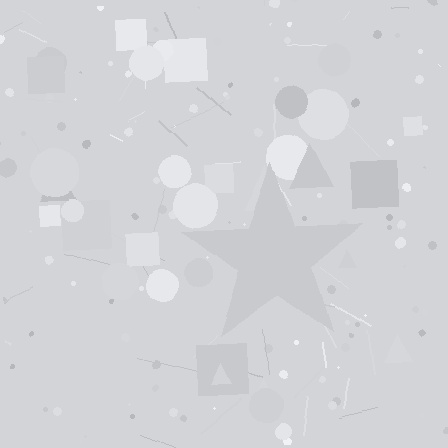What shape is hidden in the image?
A star is hidden in the image.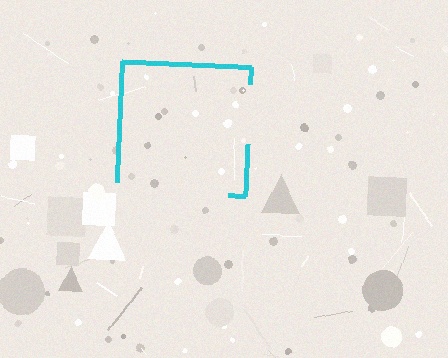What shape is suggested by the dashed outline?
The dashed outline suggests a square.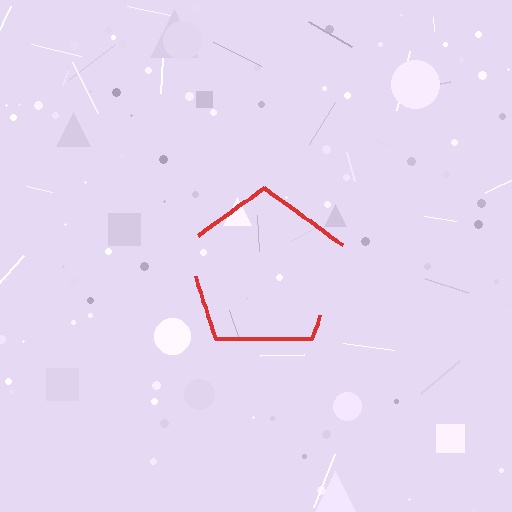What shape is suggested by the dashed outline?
The dashed outline suggests a pentagon.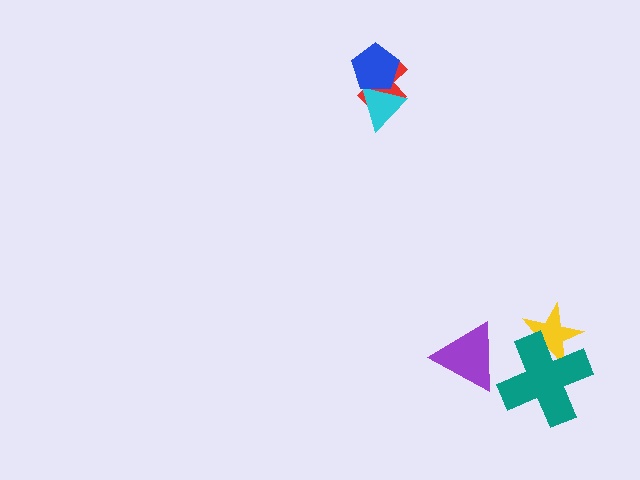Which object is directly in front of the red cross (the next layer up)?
The cyan triangle is directly in front of the red cross.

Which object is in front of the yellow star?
The teal cross is in front of the yellow star.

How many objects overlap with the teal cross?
1 object overlaps with the teal cross.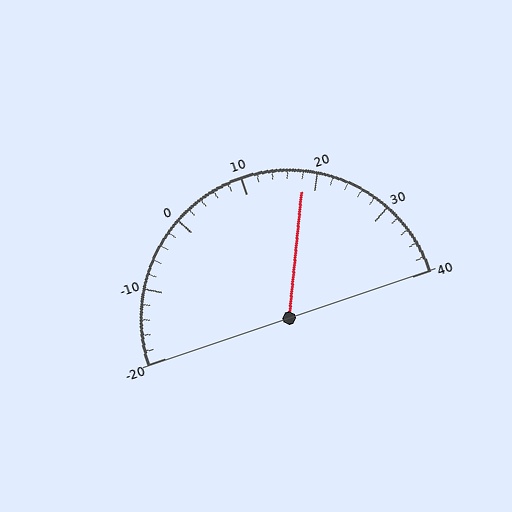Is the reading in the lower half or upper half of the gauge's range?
The reading is in the upper half of the range (-20 to 40).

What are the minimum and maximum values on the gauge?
The gauge ranges from -20 to 40.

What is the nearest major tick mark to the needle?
The nearest major tick mark is 20.